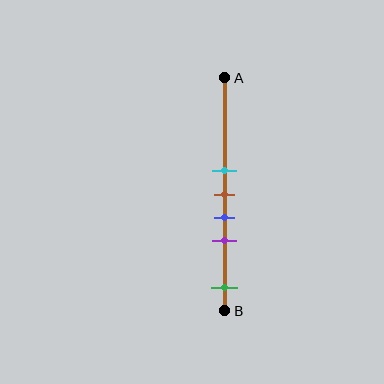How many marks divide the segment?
There are 5 marks dividing the segment.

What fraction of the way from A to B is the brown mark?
The brown mark is approximately 50% (0.5) of the way from A to B.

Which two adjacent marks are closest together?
The cyan and brown marks are the closest adjacent pair.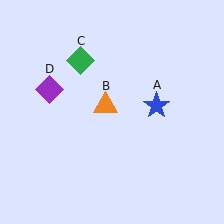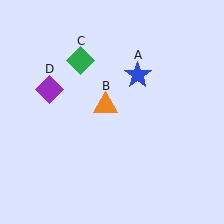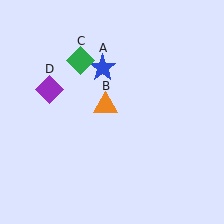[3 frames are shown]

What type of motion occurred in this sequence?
The blue star (object A) rotated counterclockwise around the center of the scene.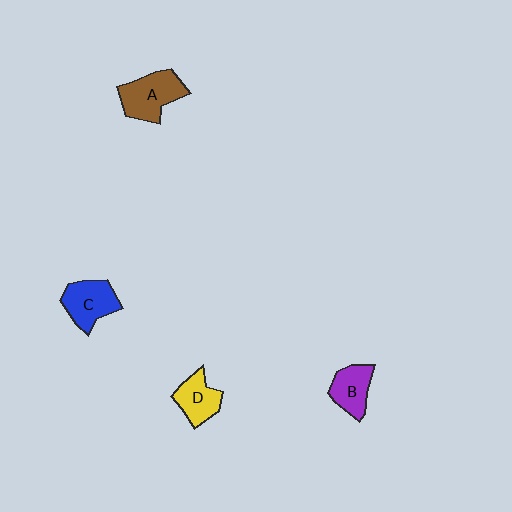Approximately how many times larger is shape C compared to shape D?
Approximately 1.2 times.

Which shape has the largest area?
Shape A (brown).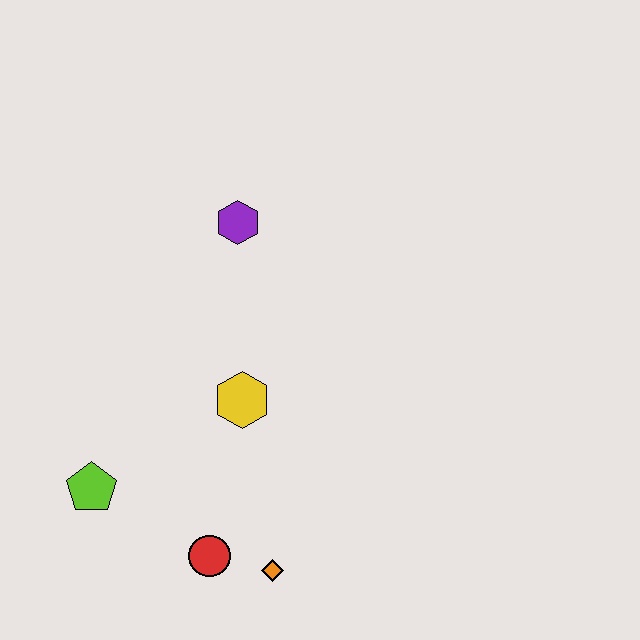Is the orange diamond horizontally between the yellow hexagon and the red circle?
No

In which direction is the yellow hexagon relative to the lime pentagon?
The yellow hexagon is to the right of the lime pentagon.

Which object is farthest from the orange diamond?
The purple hexagon is farthest from the orange diamond.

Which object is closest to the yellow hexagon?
The red circle is closest to the yellow hexagon.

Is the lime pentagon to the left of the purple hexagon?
Yes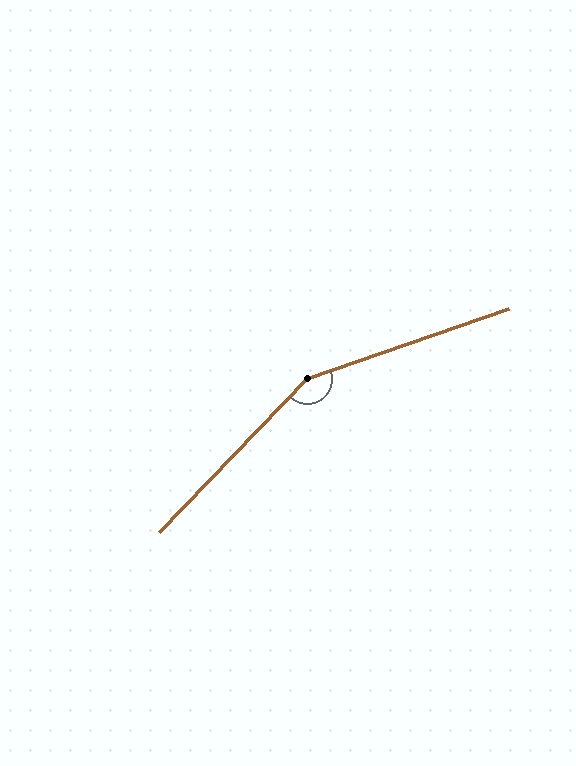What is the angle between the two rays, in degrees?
Approximately 153 degrees.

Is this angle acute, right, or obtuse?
It is obtuse.